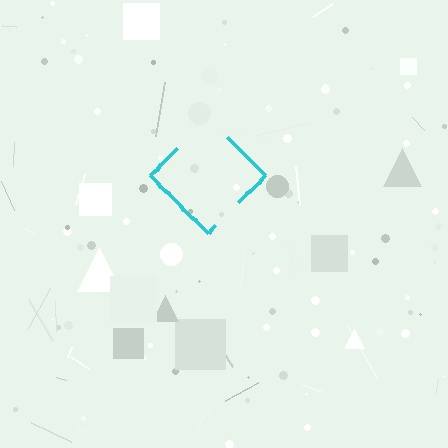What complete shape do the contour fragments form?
The contour fragments form a diamond.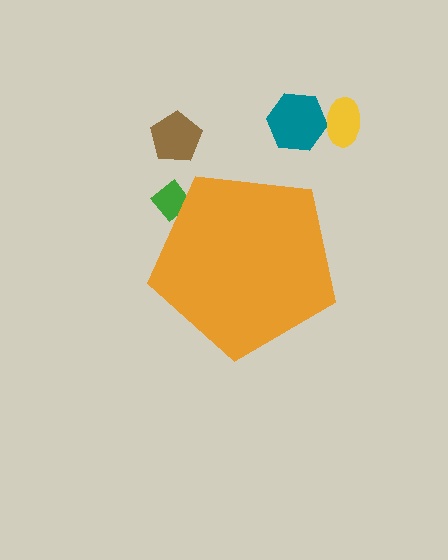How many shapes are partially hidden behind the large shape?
1 shape is partially hidden.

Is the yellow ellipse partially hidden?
No, the yellow ellipse is fully visible.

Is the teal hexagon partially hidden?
No, the teal hexagon is fully visible.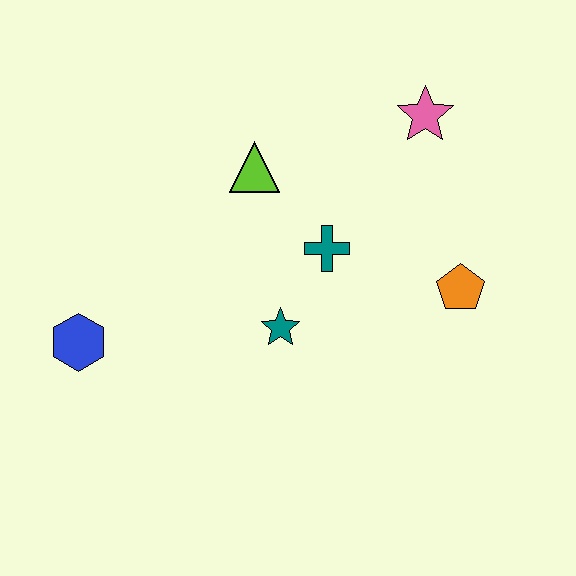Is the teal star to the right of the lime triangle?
Yes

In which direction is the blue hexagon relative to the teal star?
The blue hexagon is to the left of the teal star.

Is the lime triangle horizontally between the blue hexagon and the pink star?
Yes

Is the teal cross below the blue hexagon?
No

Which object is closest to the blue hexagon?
The teal star is closest to the blue hexagon.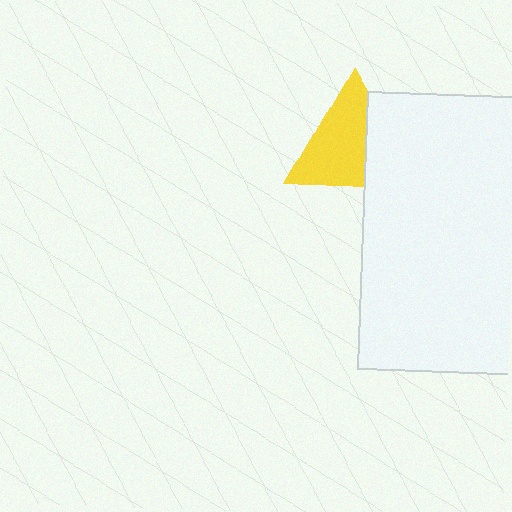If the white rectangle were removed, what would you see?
You would see the complete yellow triangle.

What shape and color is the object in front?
The object in front is a white rectangle.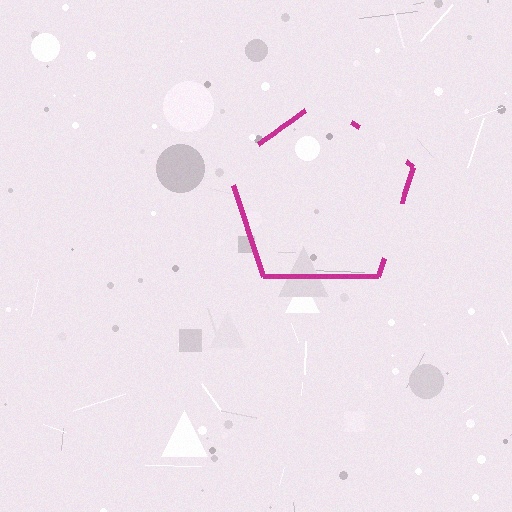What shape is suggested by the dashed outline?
The dashed outline suggests a pentagon.